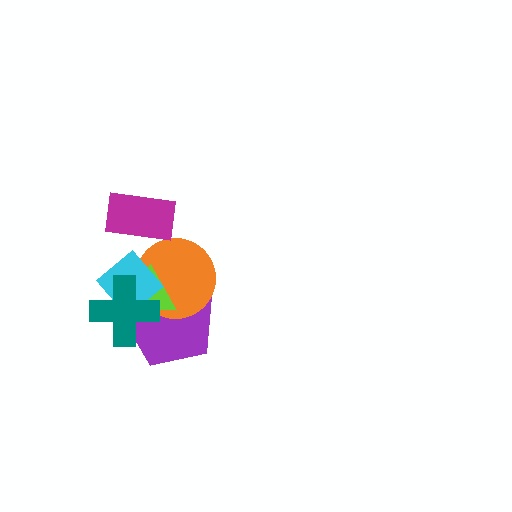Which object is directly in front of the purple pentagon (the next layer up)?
The orange circle is directly in front of the purple pentagon.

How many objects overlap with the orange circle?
4 objects overlap with the orange circle.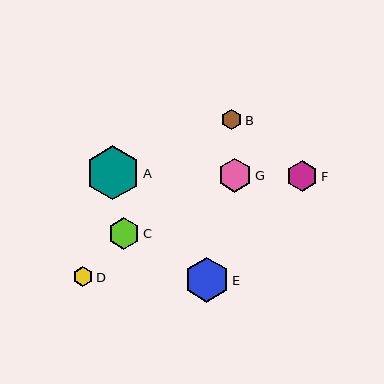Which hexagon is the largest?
Hexagon A is the largest with a size of approximately 54 pixels.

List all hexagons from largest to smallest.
From largest to smallest: A, E, G, C, F, B, D.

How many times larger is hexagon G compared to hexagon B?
Hexagon G is approximately 1.6 times the size of hexagon B.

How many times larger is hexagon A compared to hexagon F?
Hexagon A is approximately 1.7 times the size of hexagon F.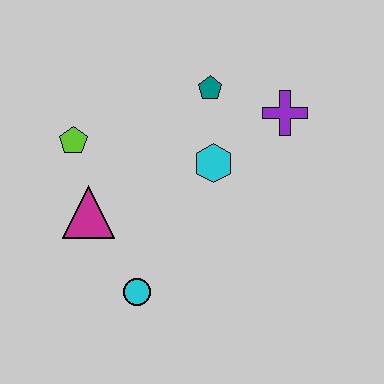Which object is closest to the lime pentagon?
The magenta triangle is closest to the lime pentagon.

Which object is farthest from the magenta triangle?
The purple cross is farthest from the magenta triangle.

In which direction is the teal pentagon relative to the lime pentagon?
The teal pentagon is to the right of the lime pentagon.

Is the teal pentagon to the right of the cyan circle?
Yes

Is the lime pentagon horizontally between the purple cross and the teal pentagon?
No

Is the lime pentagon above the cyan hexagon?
Yes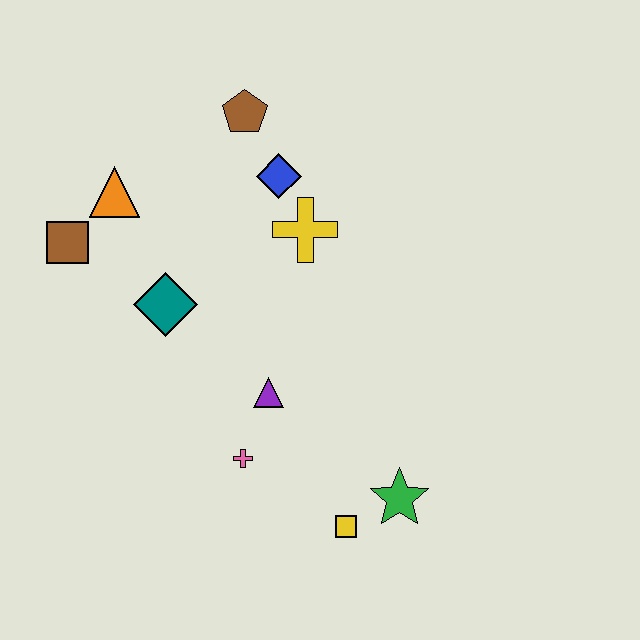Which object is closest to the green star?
The yellow square is closest to the green star.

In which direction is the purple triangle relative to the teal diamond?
The purple triangle is to the right of the teal diamond.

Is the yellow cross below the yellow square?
No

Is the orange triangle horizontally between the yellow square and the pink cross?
No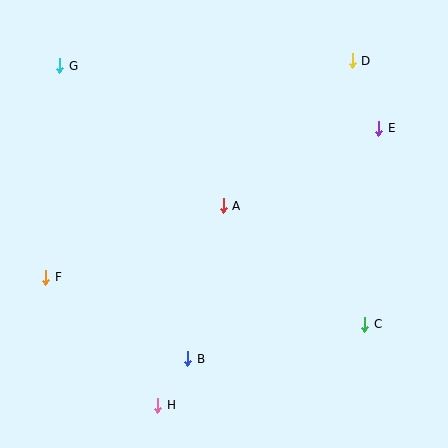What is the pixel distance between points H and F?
The distance between H and F is 170 pixels.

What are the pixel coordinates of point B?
Point B is at (188, 359).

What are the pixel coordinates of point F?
Point F is at (46, 277).